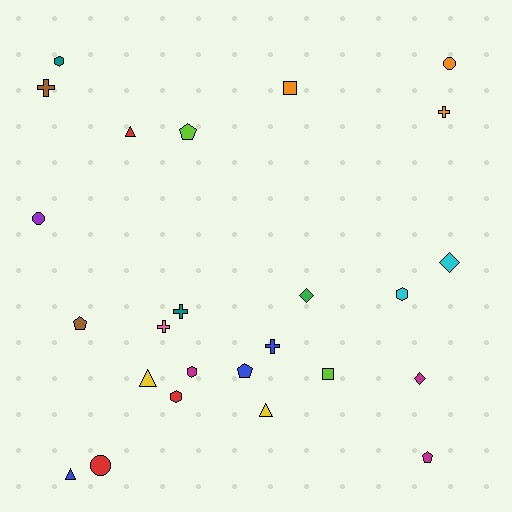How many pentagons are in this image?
There are 4 pentagons.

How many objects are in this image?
There are 25 objects.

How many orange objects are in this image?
There are 3 orange objects.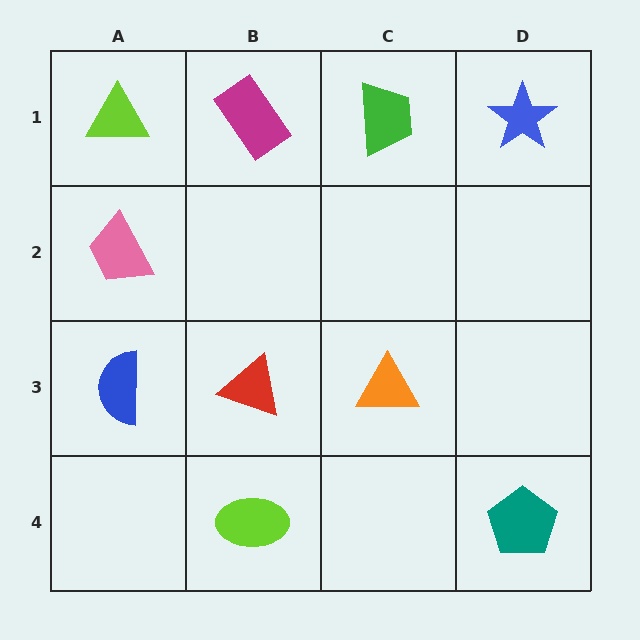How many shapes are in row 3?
3 shapes.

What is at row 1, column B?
A magenta rectangle.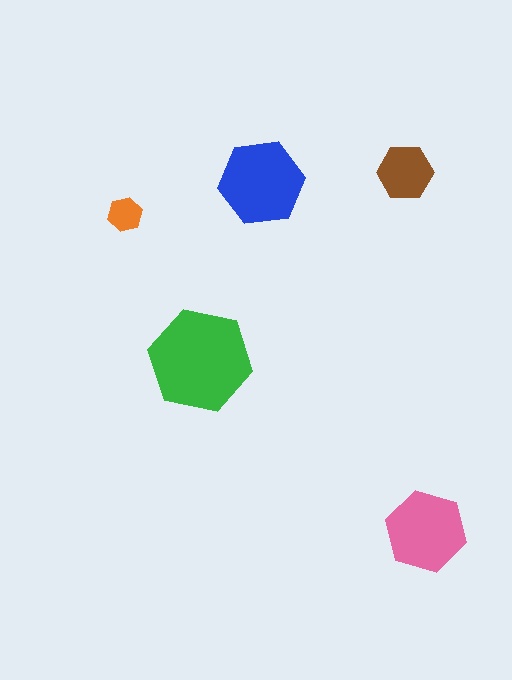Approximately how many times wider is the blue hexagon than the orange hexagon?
About 2.5 times wider.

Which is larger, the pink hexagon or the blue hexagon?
The blue one.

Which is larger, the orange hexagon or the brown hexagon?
The brown one.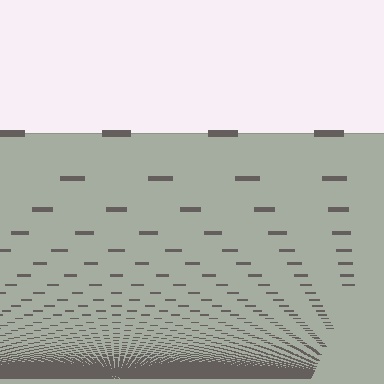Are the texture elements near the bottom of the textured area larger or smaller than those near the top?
Smaller. The gradient is inverted — elements near the bottom are smaller and denser.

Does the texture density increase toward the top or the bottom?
Density increases toward the bottom.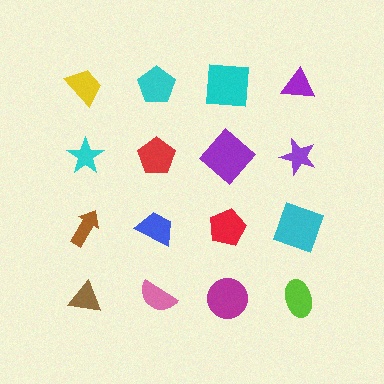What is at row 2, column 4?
A purple star.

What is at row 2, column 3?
A purple diamond.